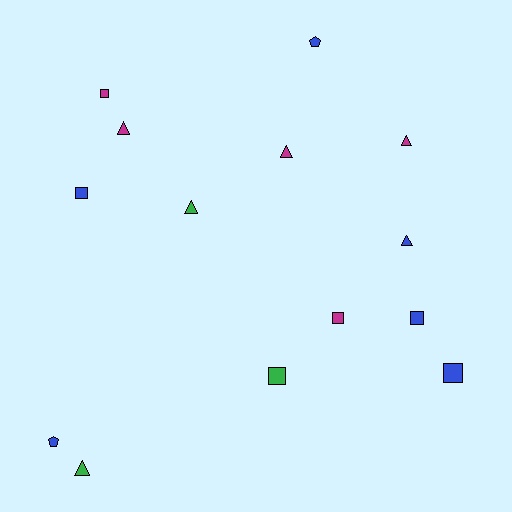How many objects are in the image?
There are 14 objects.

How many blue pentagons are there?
There are 2 blue pentagons.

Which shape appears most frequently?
Square, with 6 objects.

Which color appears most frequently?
Blue, with 6 objects.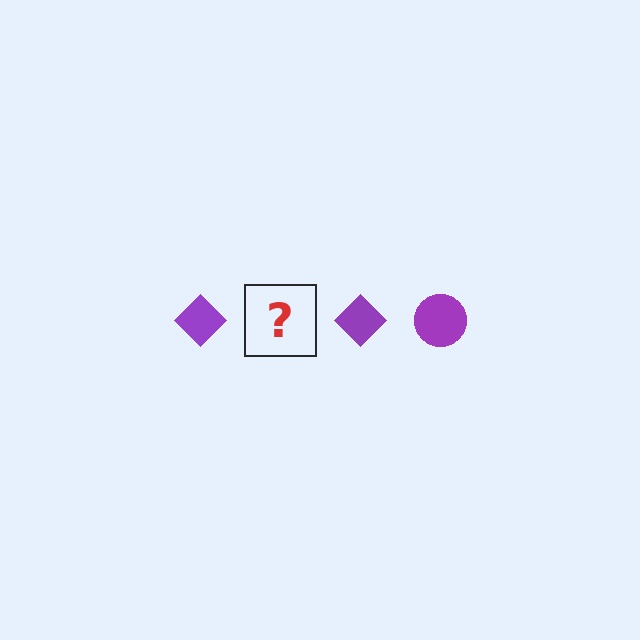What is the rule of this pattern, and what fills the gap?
The rule is that the pattern cycles through diamond, circle shapes in purple. The gap should be filled with a purple circle.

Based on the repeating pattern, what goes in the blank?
The blank should be a purple circle.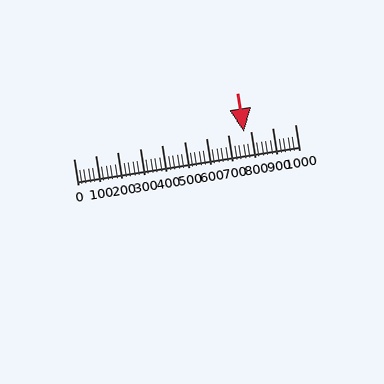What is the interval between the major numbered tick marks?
The major tick marks are spaced 100 units apart.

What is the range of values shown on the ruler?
The ruler shows values from 0 to 1000.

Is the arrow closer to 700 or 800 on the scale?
The arrow is closer to 800.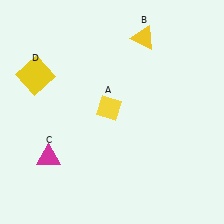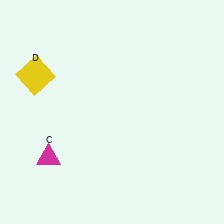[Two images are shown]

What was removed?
The yellow diamond (A), the yellow triangle (B) were removed in Image 2.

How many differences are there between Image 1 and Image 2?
There are 2 differences between the two images.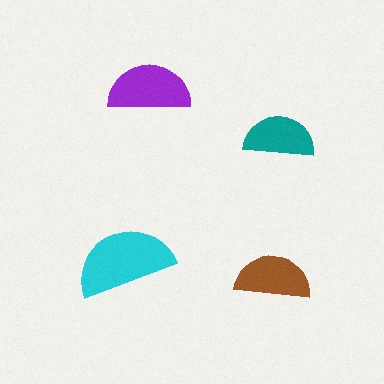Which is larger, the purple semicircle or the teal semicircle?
The purple one.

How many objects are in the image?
There are 4 objects in the image.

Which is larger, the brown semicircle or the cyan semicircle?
The cyan one.